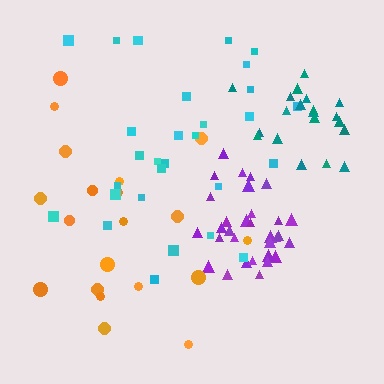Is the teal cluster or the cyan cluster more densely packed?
Teal.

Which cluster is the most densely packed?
Purple.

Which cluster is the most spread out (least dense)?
Orange.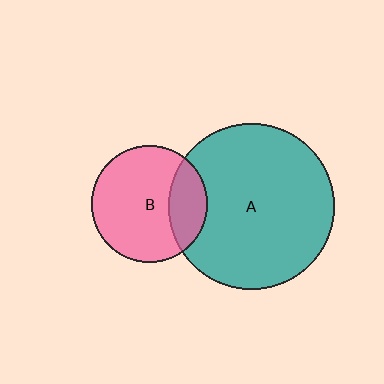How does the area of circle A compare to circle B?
Approximately 2.0 times.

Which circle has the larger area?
Circle A (teal).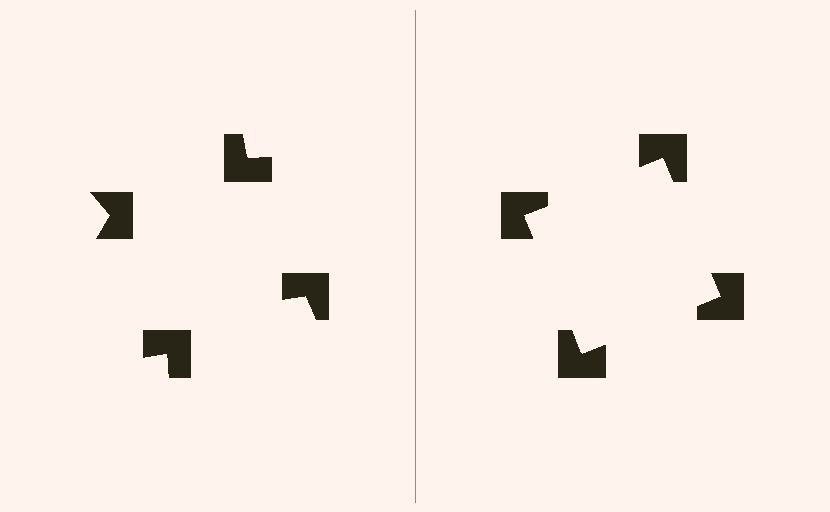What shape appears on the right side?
An illusory square.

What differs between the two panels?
The notched squares are positioned identically on both sides; only the wedge orientations differ. On the right they align to a square; on the left they are misaligned.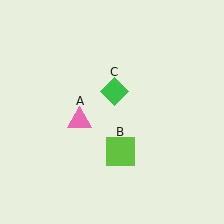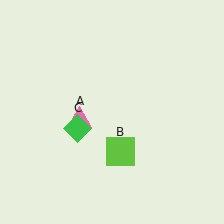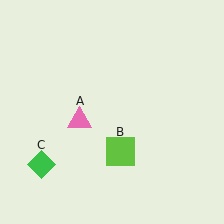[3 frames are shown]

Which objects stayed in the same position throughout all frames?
Pink triangle (object A) and lime square (object B) remained stationary.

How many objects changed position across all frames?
1 object changed position: green diamond (object C).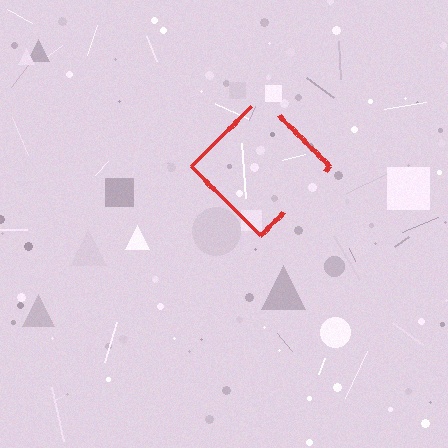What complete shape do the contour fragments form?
The contour fragments form a diamond.